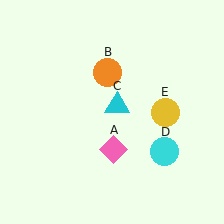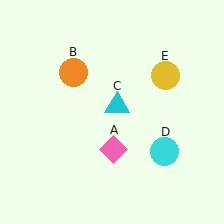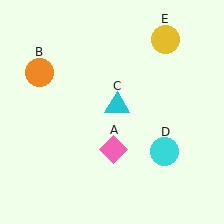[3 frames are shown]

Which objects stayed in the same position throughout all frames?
Pink diamond (object A) and cyan triangle (object C) and cyan circle (object D) remained stationary.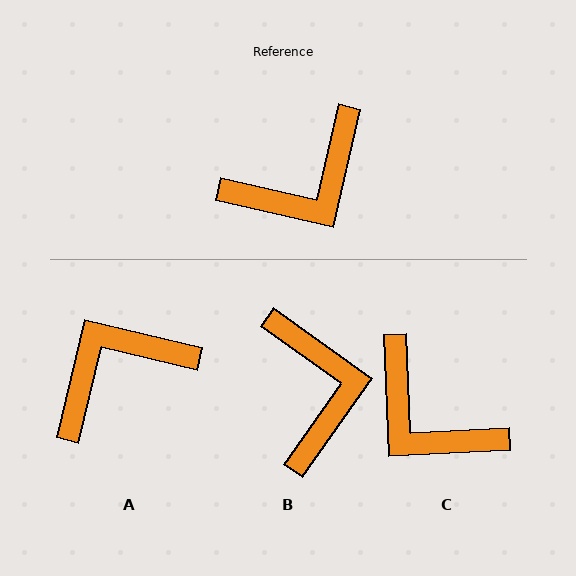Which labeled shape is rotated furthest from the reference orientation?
A, about 180 degrees away.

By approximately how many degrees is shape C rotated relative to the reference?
Approximately 74 degrees clockwise.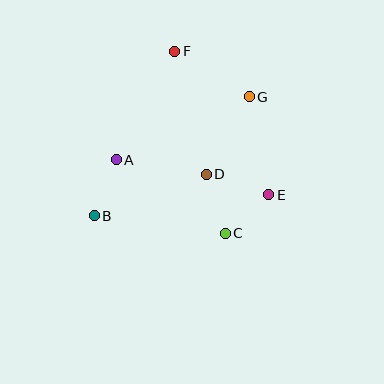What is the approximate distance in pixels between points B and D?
The distance between B and D is approximately 120 pixels.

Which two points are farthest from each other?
Points B and G are farthest from each other.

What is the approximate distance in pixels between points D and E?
The distance between D and E is approximately 66 pixels.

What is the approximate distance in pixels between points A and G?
The distance between A and G is approximately 147 pixels.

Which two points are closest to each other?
Points C and E are closest to each other.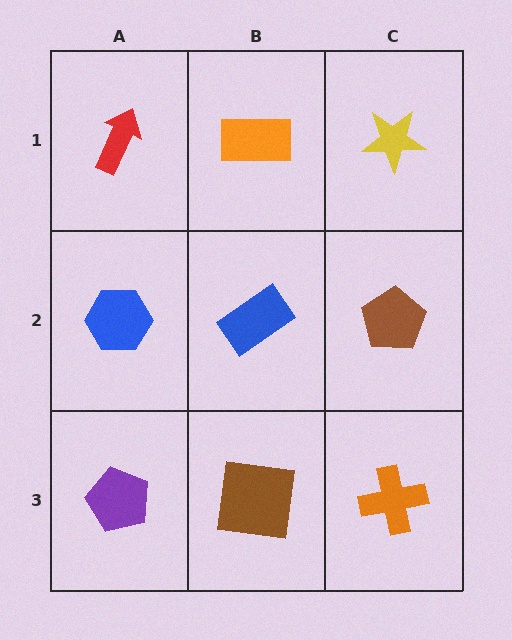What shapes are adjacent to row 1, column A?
A blue hexagon (row 2, column A), an orange rectangle (row 1, column B).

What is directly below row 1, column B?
A blue rectangle.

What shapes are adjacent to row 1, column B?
A blue rectangle (row 2, column B), a red arrow (row 1, column A), a yellow star (row 1, column C).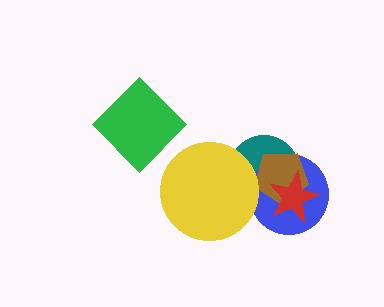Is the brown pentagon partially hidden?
Yes, it is partially covered by another shape.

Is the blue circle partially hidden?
Yes, it is partially covered by another shape.